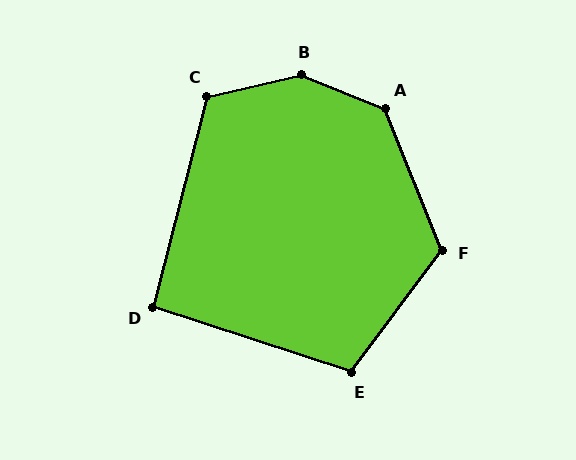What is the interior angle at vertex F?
Approximately 121 degrees (obtuse).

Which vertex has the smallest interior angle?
D, at approximately 94 degrees.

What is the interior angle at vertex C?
Approximately 118 degrees (obtuse).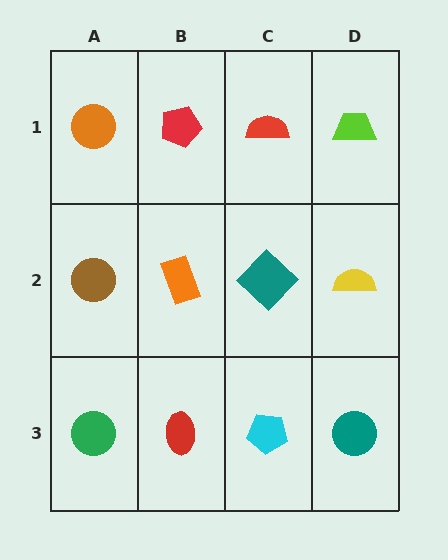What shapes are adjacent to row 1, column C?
A teal diamond (row 2, column C), a red pentagon (row 1, column B), a lime trapezoid (row 1, column D).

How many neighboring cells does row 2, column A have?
3.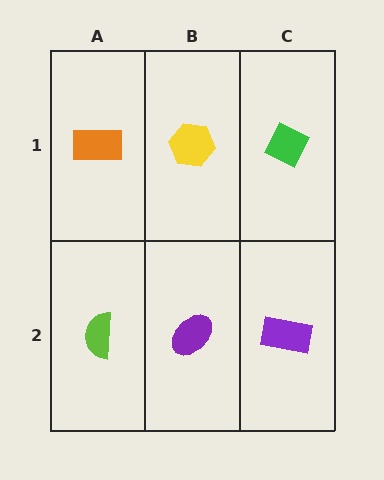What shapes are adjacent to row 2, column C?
A green diamond (row 1, column C), a purple ellipse (row 2, column B).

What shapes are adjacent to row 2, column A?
An orange rectangle (row 1, column A), a purple ellipse (row 2, column B).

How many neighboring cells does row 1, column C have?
2.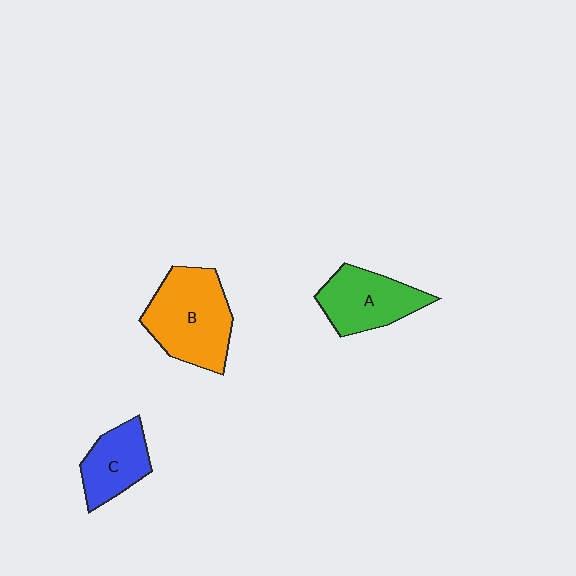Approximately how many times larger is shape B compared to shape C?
Approximately 1.7 times.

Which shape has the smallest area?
Shape C (blue).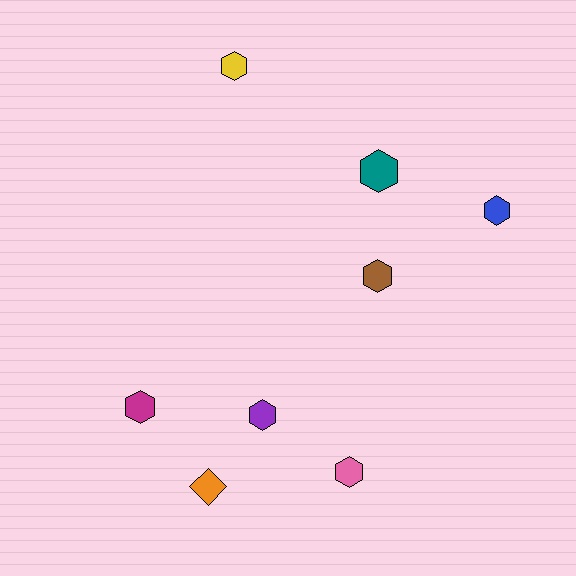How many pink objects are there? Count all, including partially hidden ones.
There is 1 pink object.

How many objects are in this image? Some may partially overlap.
There are 8 objects.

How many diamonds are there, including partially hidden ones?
There is 1 diamond.